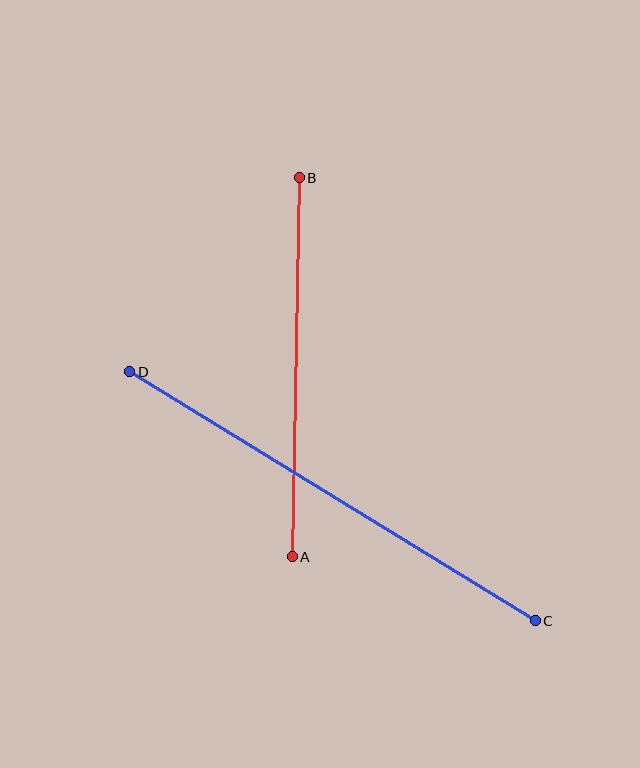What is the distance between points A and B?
The distance is approximately 379 pixels.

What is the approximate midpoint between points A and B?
The midpoint is at approximately (296, 367) pixels.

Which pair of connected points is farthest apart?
Points C and D are farthest apart.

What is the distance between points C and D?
The distance is approximately 476 pixels.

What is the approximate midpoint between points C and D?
The midpoint is at approximately (333, 496) pixels.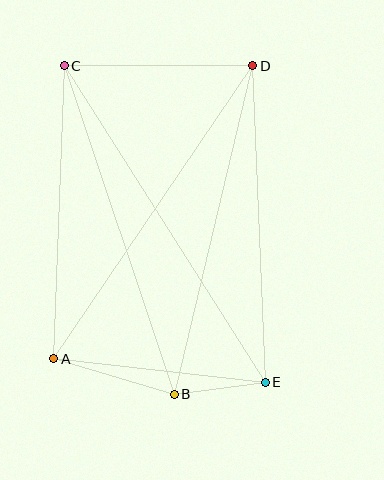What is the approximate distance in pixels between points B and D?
The distance between B and D is approximately 338 pixels.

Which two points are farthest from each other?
Points C and E are farthest from each other.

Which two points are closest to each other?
Points B and E are closest to each other.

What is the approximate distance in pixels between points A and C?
The distance between A and C is approximately 293 pixels.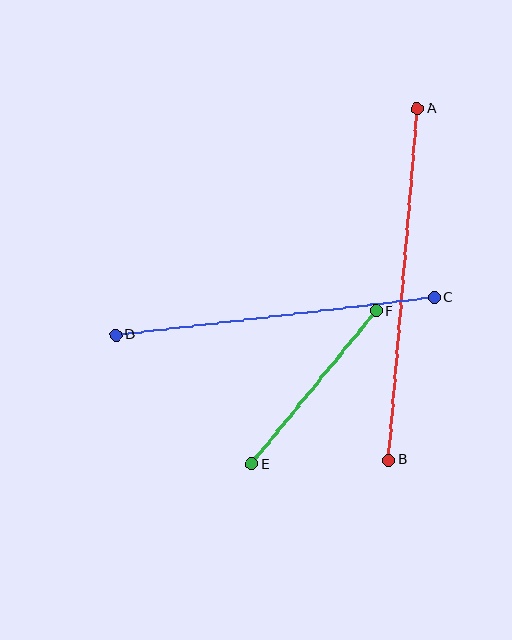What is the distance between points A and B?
The distance is approximately 352 pixels.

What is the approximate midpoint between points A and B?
The midpoint is at approximately (403, 284) pixels.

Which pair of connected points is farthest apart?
Points A and B are farthest apart.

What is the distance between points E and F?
The distance is approximately 197 pixels.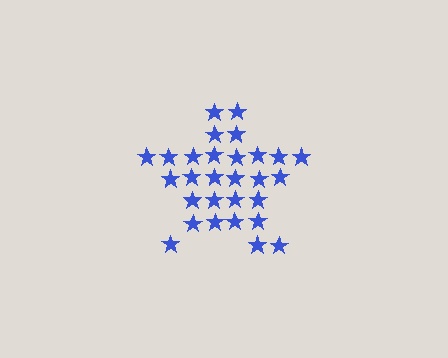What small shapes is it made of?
It is made of small stars.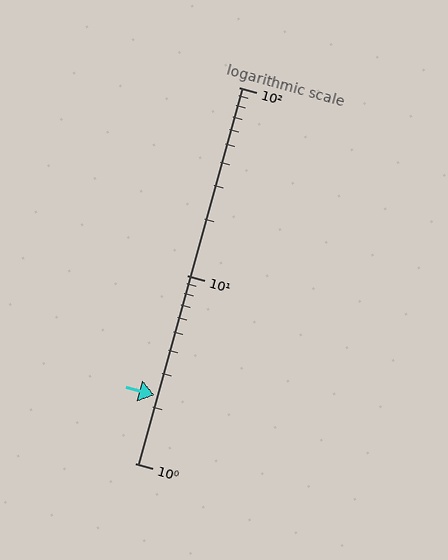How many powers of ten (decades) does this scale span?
The scale spans 2 decades, from 1 to 100.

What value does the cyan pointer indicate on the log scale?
The pointer indicates approximately 2.3.